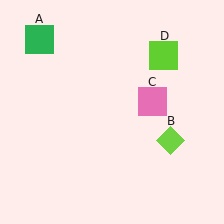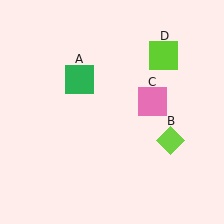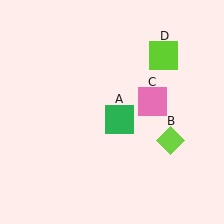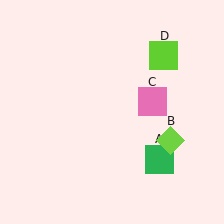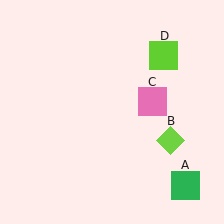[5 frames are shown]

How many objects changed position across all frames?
1 object changed position: green square (object A).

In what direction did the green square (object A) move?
The green square (object A) moved down and to the right.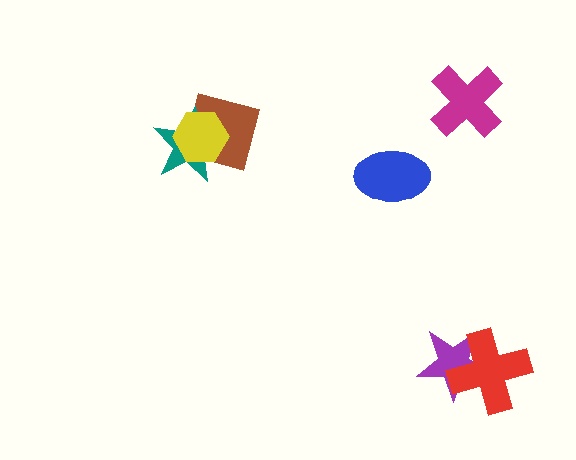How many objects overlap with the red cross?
1 object overlaps with the red cross.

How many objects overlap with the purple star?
1 object overlaps with the purple star.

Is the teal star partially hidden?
Yes, it is partially covered by another shape.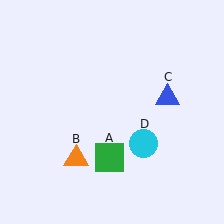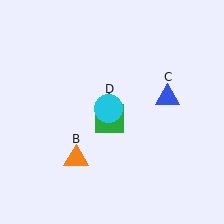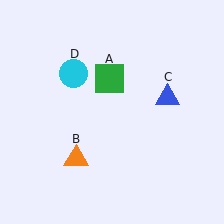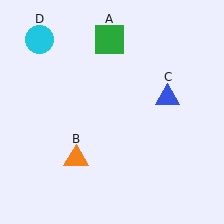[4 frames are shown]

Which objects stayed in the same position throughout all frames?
Orange triangle (object B) and blue triangle (object C) remained stationary.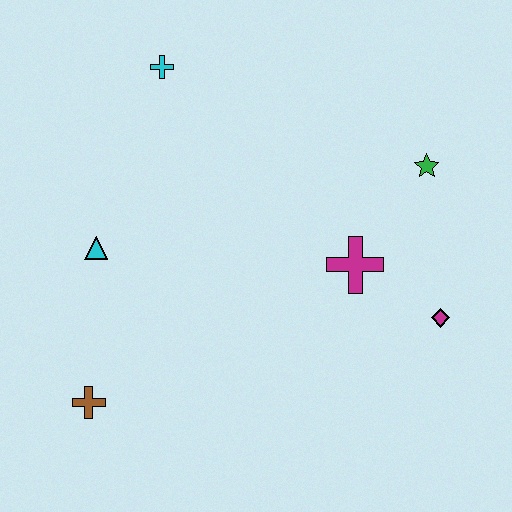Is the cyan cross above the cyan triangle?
Yes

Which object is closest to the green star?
The magenta cross is closest to the green star.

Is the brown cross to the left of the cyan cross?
Yes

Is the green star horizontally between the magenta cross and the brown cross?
No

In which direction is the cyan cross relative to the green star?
The cyan cross is to the left of the green star.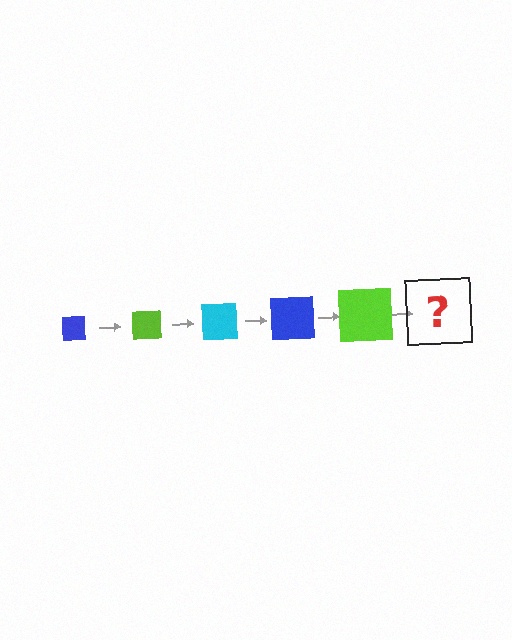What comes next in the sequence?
The next element should be a cyan square, larger than the previous one.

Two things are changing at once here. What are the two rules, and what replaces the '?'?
The two rules are that the square grows larger each step and the color cycles through blue, lime, and cyan. The '?' should be a cyan square, larger than the previous one.